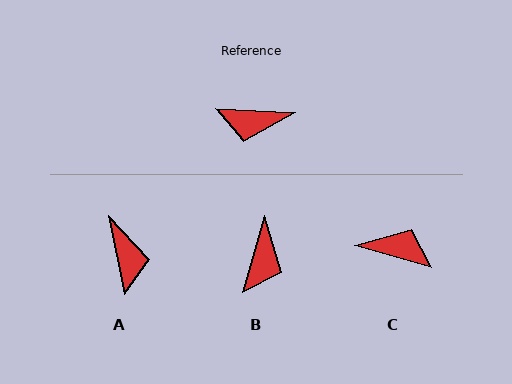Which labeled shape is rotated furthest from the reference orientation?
C, about 167 degrees away.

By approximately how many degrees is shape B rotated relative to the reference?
Approximately 77 degrees counter-clockwise.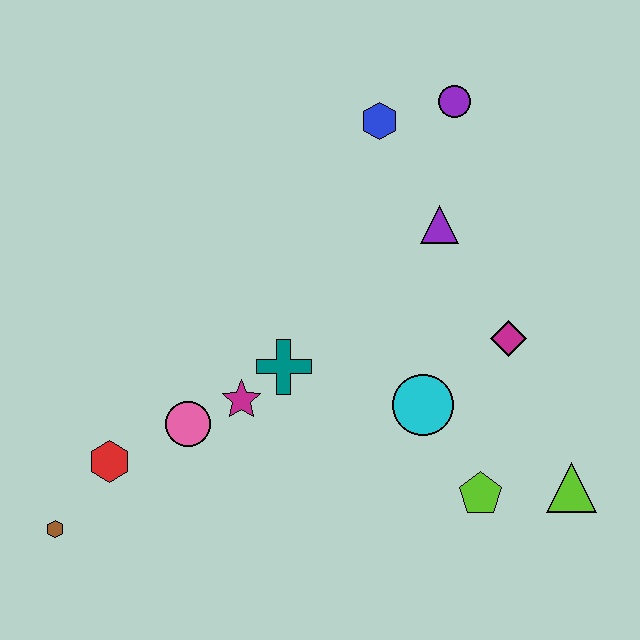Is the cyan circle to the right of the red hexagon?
Yes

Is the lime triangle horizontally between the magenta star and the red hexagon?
No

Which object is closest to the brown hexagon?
The red hexagon is closest to the brown hexagon.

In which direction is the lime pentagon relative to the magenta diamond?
The lime pentagon is below the magenta diamond.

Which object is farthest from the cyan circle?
The brown hexagon is farthest from the cyan circle.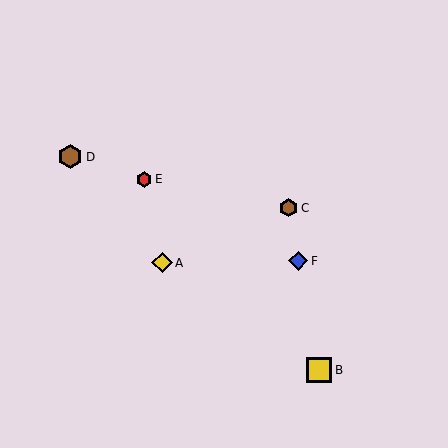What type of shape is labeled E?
Shape E is a red hexagon.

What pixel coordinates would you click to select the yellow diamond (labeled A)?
Click at (162, 263) to select the yellow diamond A.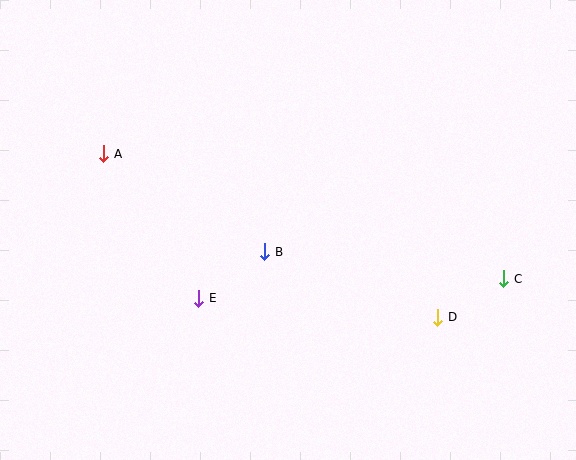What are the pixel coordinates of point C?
Point C is at (504, 279).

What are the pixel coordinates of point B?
Point B is at (265, 252).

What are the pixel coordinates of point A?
Point A is at (104, 154).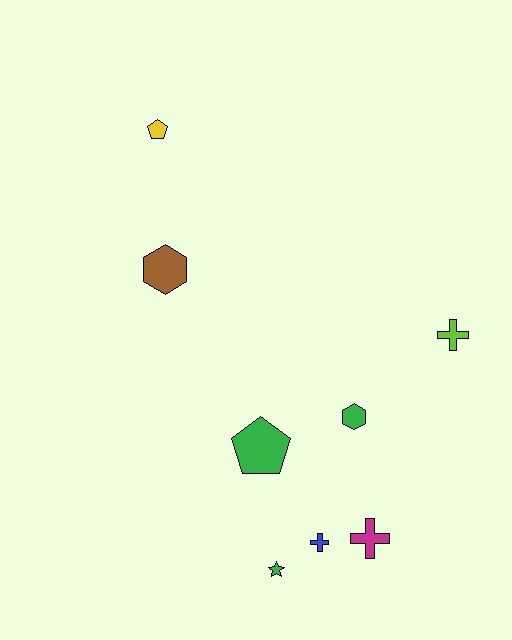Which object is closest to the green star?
The blue cross is closest to the green star.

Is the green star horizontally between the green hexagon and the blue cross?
No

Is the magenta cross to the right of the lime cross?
No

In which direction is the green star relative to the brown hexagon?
The green star is below the brown hexagon.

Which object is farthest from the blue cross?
The yellow pentagon is farthest from the blue cross.